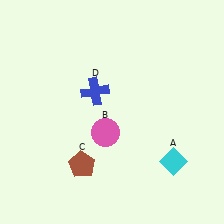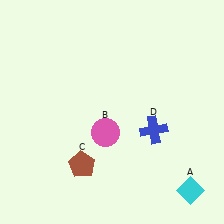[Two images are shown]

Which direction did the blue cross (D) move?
The blue cross (D) moved right.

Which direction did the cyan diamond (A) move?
The cyan diamond (A) moved down.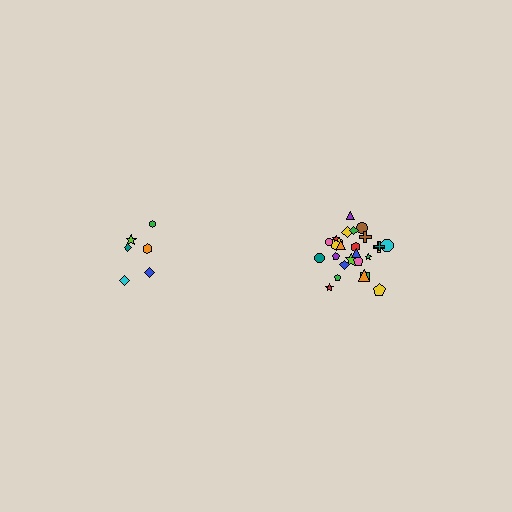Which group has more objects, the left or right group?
The right group.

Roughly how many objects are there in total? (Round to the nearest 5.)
Roughly 30 objects in total.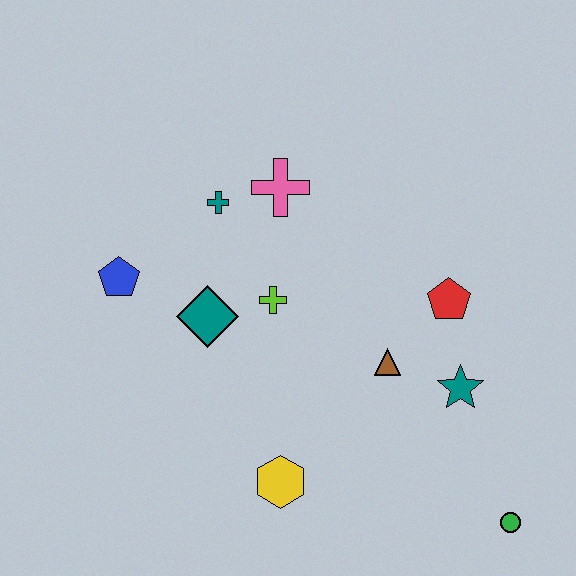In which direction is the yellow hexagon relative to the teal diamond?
The yellow hexagon is below the teal diamond.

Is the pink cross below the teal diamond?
No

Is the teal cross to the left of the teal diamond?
No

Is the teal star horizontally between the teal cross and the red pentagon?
No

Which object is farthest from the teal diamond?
The green circle is farthest from the teal diamond.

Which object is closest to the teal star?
The brown triangle is closest to the teal star.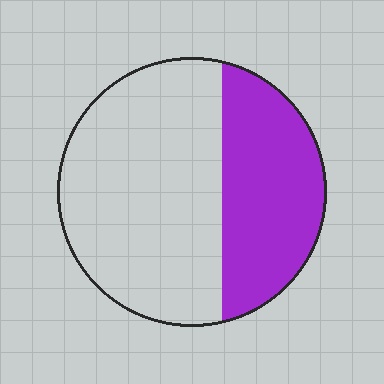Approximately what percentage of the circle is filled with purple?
Approximately 35%.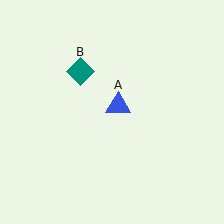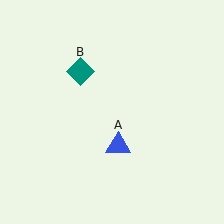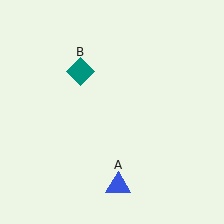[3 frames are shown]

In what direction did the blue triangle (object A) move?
The blue triangle (object A) moved down.